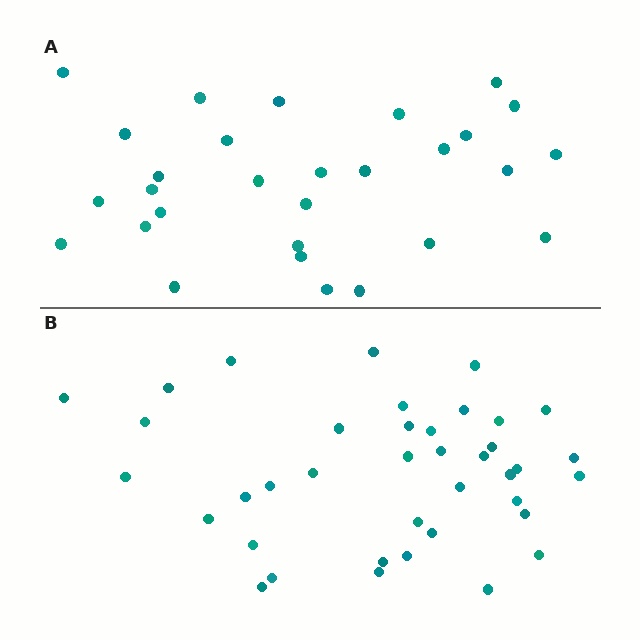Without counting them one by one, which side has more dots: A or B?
Region B (the bottom region) has more dots.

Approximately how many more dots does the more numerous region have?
Region B has roughly 10 or so more dots than region A.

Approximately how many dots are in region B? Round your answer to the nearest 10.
About 40 dots. (The exact count is 39, which rounds to 40.)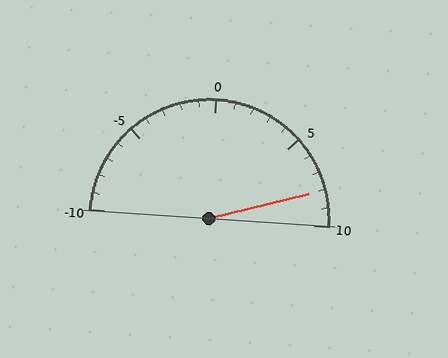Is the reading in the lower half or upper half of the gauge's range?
The reading is in the upper half of the range (-10 to 10).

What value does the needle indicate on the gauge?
The needle indicates approximately 8.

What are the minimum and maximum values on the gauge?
The gauge ranges from -10 to 10.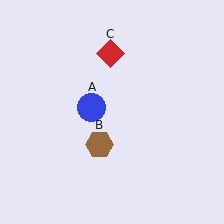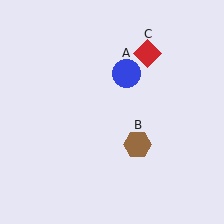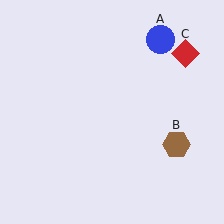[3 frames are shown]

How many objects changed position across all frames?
3 objects changed position: blue circle (object A), brown hexagon (object B), red diamond (object C).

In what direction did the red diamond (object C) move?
The red diamond (object C) moved right.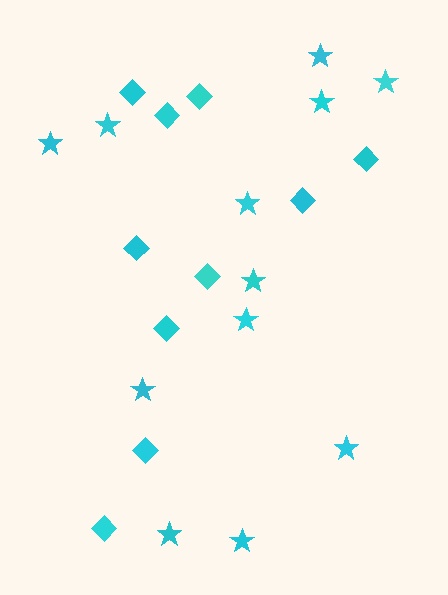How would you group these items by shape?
There are 2 groups: one group of diamonds (10) and one group of stars (12).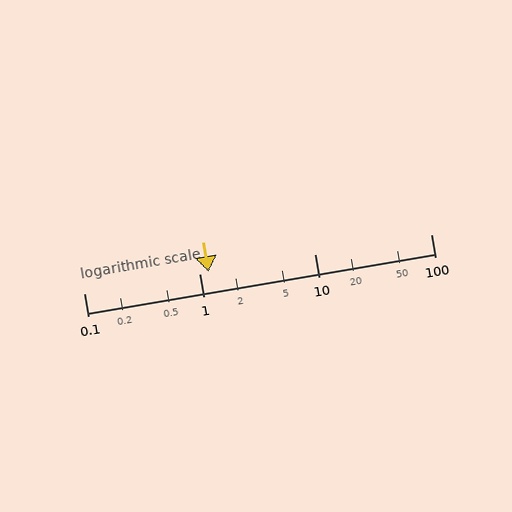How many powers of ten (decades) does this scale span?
The scale spans 3 decades, from 0.1 to 100.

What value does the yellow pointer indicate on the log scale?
The pointer indicates approximately 1.2.